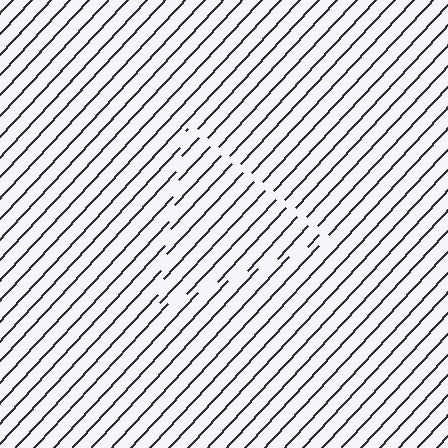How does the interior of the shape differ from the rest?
The interior of the shape contains the same grating, shifted by half a period — the contour is defined by the phase discontinuity where line-ends from the inner and outer gratings abut.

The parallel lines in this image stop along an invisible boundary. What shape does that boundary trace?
An illusory triangle. The interior of the shape contains the same grating, shifted by half a period — the contour is defined by the phase discontinuity where line-ends from the inner and outer gratings abut.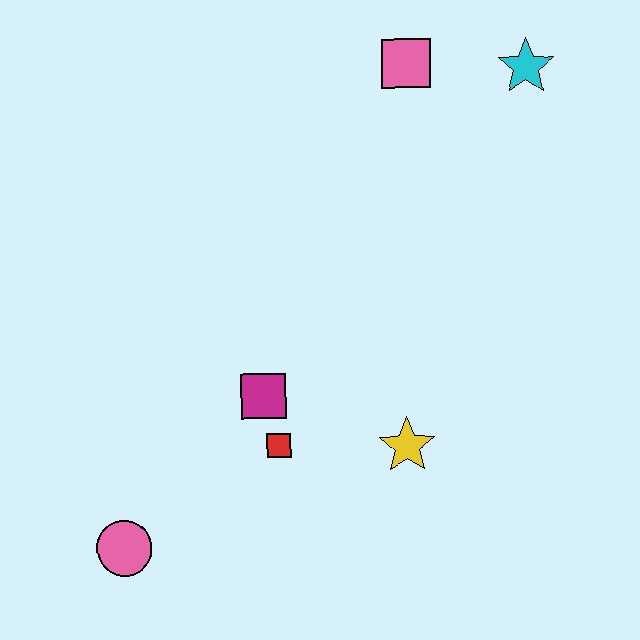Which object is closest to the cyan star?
The pink square is closest to the cyan star.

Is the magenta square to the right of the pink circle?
Yes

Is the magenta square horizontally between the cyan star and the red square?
No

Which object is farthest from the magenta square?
The cyan star is farthest from the magenta square.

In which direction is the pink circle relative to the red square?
The pink circle is to the left of the red square.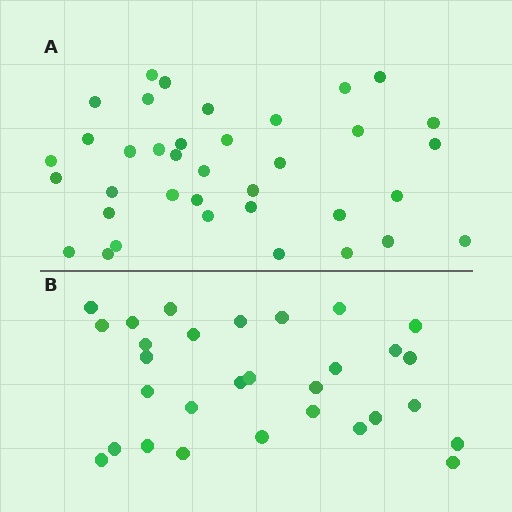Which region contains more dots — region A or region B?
Region A (the top region) has more dots.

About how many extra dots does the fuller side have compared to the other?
Region A has roughly 8 or so more dots than region B.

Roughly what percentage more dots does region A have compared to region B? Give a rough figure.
About 25% more.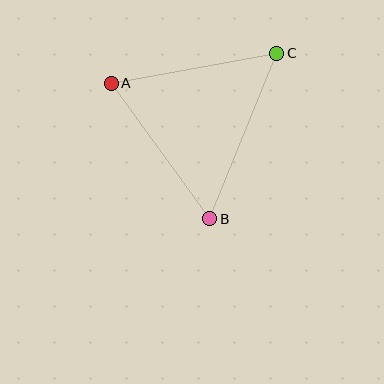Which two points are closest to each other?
Points A and B are closest to each other.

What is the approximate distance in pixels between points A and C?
The distance between A and C is approximately 168 pixels.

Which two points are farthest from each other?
Points B and C are farthest from each other.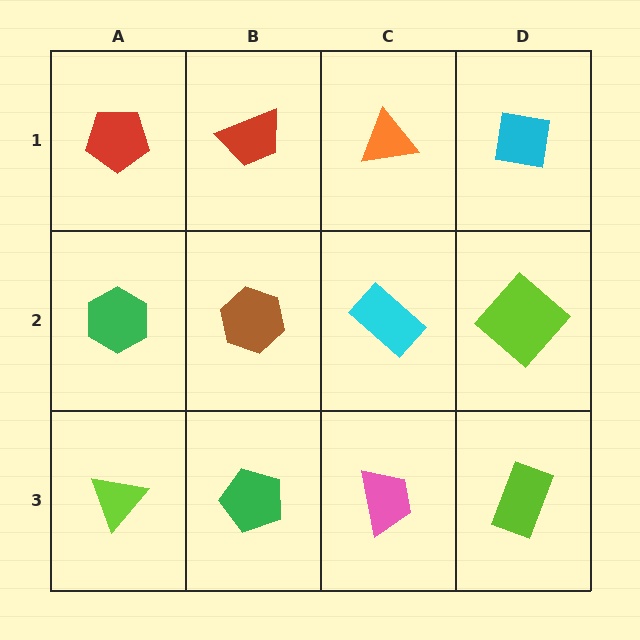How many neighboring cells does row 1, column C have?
3.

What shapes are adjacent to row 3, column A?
A green hexagon (row 2, column A), a green pentagon (row 3, column B).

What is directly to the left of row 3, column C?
A green pentagon.